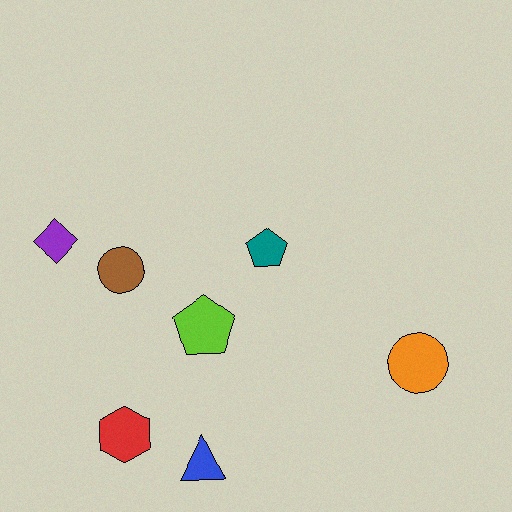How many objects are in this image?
There are 7 objects.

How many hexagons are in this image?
There is 1 hexagon.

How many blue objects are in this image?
There is 1 blue object.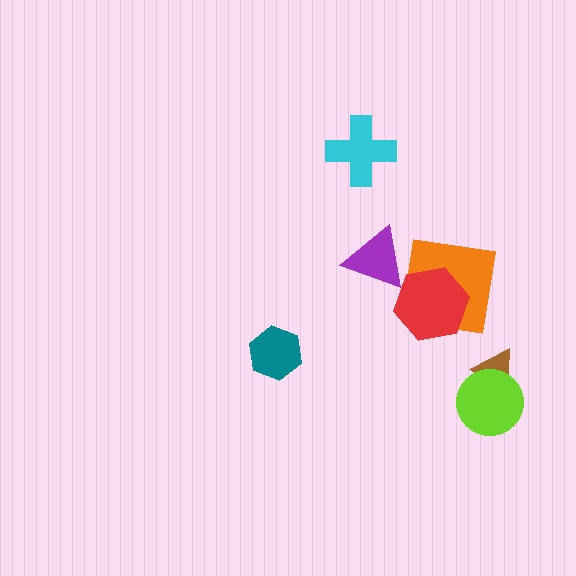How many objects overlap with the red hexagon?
1 object overlaps with the red hexagon.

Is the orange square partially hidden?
Yes, it is partially covered by another shape.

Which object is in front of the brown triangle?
The lime circle is in front of the brown triangle.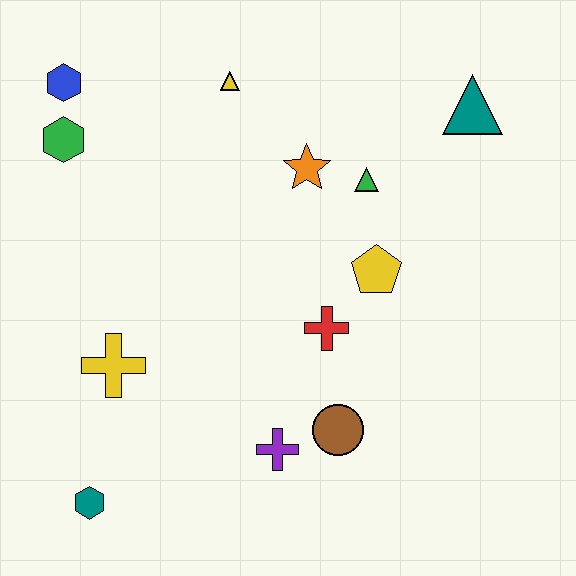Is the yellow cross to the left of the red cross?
Yes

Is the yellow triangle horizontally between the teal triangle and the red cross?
No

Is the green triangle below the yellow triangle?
Yes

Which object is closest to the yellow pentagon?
The red cross is closest to the yellow pentagon.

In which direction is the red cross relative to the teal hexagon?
The red cross is to the right of the teal hexagon.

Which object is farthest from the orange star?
The teal hexagon is farthest from the orange star.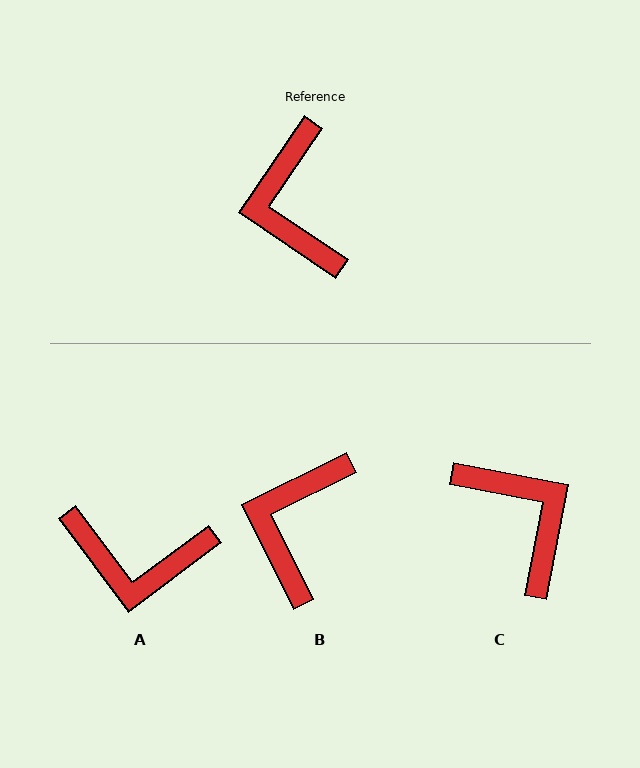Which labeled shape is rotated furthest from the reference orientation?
C, about 157 degrees away.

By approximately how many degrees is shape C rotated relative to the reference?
Approximately 157 degrees clockwise.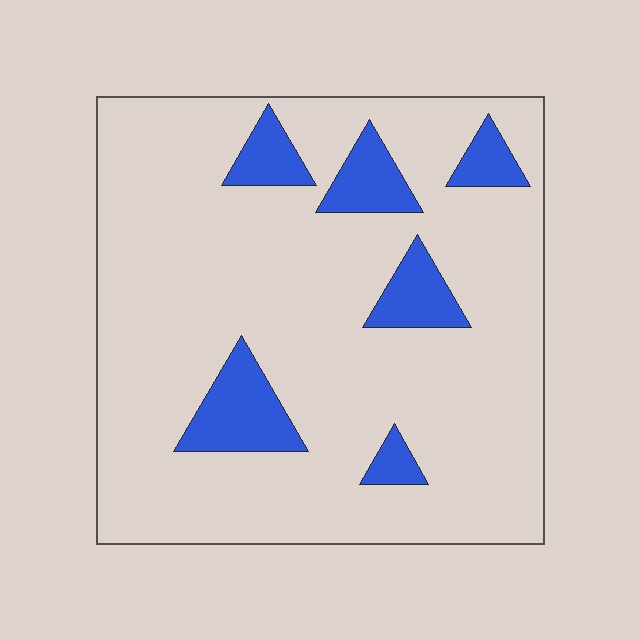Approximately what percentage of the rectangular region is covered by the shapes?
Approximately 15%.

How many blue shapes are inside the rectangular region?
6.